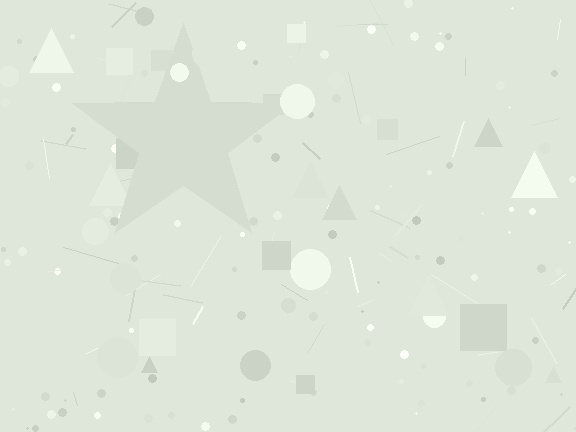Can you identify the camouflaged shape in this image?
The camouflaged shape is a star.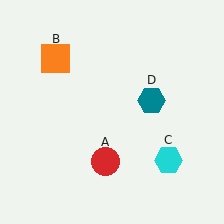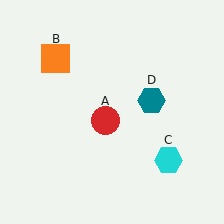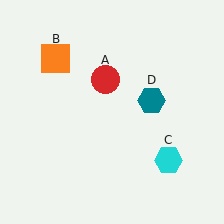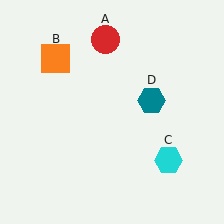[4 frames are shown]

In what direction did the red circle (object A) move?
The red circle (object A) moved up.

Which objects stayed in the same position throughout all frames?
Orange square (object B) and cyan hexagon (object C) and teal hexagon (object D) remained stationary.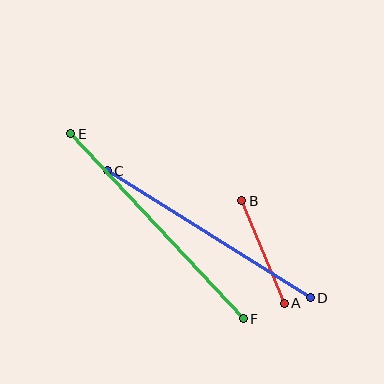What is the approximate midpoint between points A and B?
The midpoint is at approximately (263, 252) pixels.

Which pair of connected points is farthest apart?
Points E and F are farthest apart.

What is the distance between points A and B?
The distance is approximately 111 pixels.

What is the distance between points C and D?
The distance is approximately 239 pixels.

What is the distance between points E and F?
The distance is approximately 253 pixels.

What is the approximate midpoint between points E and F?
The midpoint is at approximately (157, 226) pixels.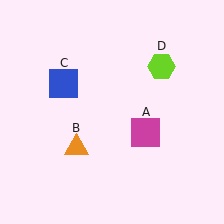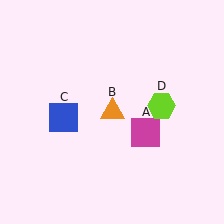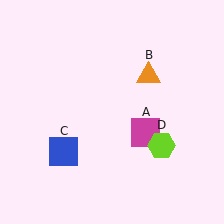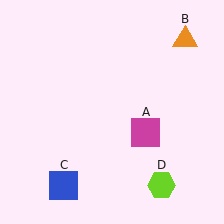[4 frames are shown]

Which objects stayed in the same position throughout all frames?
Magenta square (object A) remained stationary.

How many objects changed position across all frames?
3 objects changed position: orange triangle (object B), blue square (object C), lime hexagon (object D).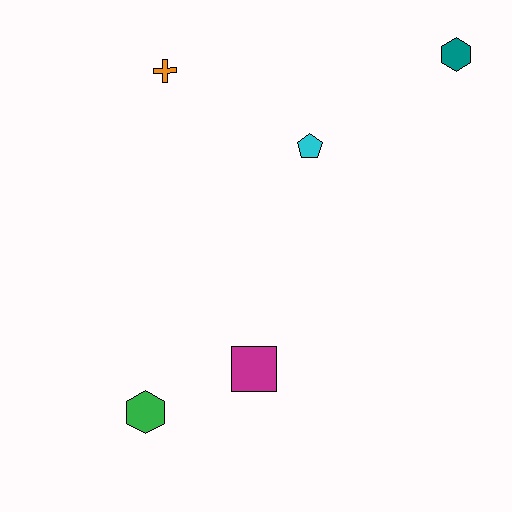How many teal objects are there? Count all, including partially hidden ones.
There is 1 teal object.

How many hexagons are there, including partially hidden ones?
There are 2 hexagons.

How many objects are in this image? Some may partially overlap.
There are 5 objects.